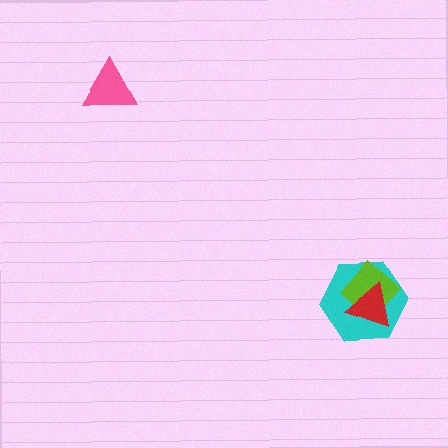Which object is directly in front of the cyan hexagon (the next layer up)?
The lime diamond is directly in front of the cyan hexagon.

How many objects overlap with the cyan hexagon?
2 objects overlap with the cyan hexagon.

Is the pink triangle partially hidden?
No, no other shape covers it.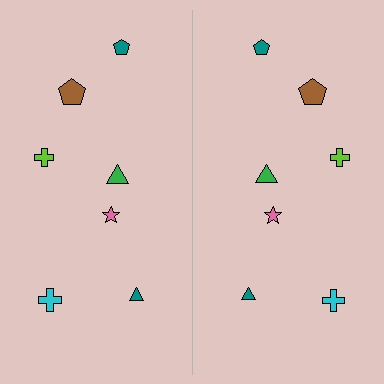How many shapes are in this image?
There are 14 shapes in this image.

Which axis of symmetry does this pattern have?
The pattern has a vertical axis of symmetry running through the center of the image.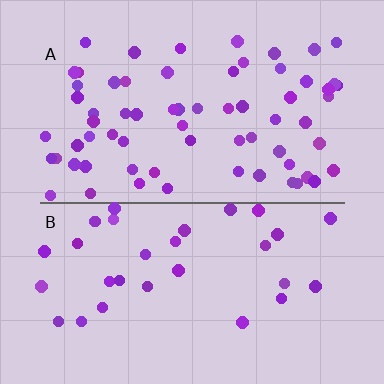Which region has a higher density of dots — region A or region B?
A (the top).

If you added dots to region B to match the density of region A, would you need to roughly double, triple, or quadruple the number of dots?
Approximately double.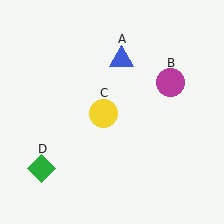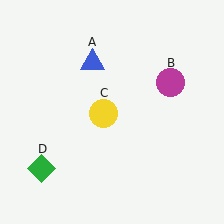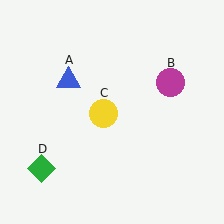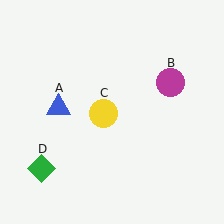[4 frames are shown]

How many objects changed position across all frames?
1 object changed position: blue triangle (object A).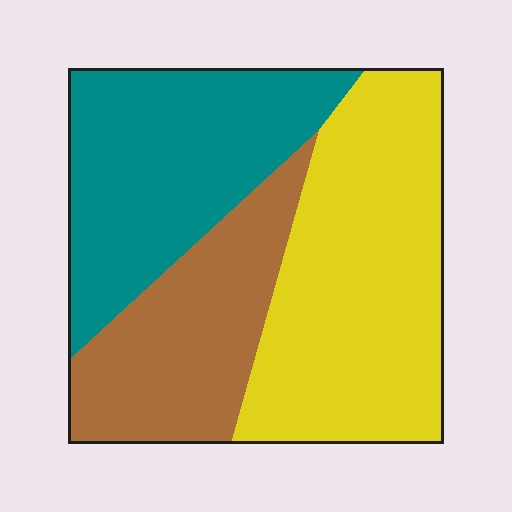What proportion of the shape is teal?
Teal takes up about one third (1/3) of the shape.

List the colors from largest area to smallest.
From largest to smallest: yellow, teal, brown.